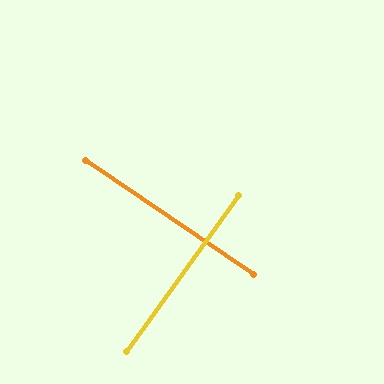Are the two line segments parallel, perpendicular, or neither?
Perpendicular — they meet at approximately 88°.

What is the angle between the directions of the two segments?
Approximately 88 degrees.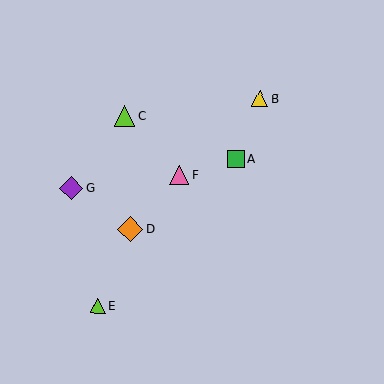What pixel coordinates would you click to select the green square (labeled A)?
Click at (236, 159) to select the green square A.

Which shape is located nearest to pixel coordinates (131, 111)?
The lime triangle (labeled C) at (125, 116) is nearest to that location.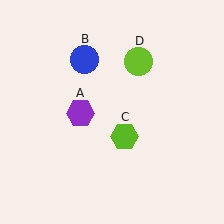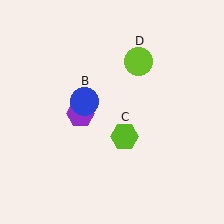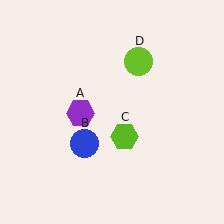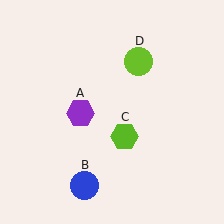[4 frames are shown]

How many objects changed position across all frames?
1 object changed position: blue circle (object B).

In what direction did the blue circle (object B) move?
The blue circle (object B) moved down.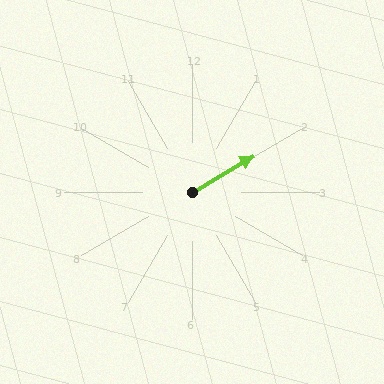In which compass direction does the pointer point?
Northeast.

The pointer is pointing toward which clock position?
Roughly 2 o'clock.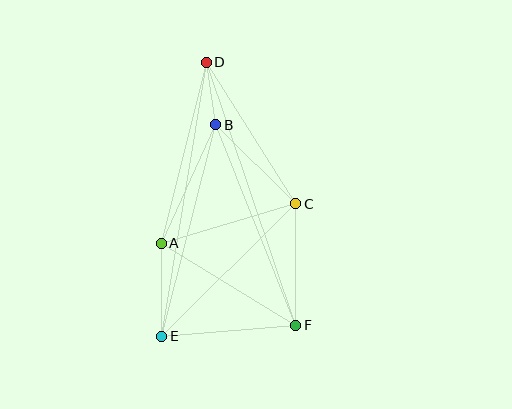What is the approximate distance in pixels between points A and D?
The distance between A and D is approximately 186 pixels.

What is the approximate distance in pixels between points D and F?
The distance between D and F is approximately 278 pixels.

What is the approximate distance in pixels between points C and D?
The distance between C and D is approximately 167 pixels.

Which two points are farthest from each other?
Points D and E are farthest from each other.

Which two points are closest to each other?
Points B and D are closest to each other.